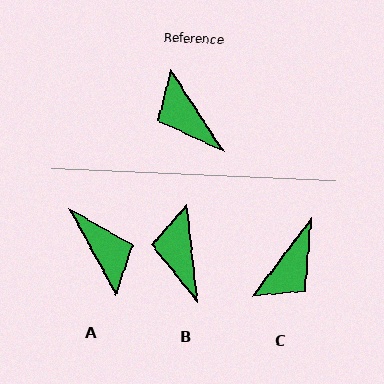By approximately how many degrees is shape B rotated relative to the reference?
Approximately 27 degrees clockwise.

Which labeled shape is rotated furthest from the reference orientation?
A, about 175 degrees away.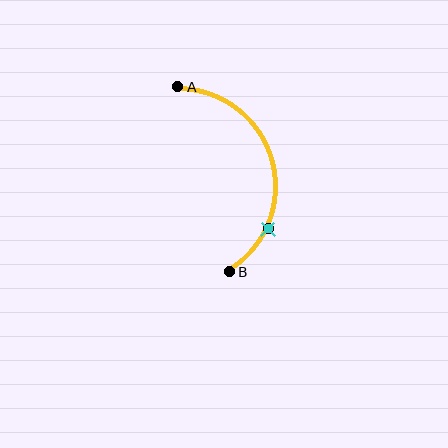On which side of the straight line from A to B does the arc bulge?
The arc bulges to the right of the straight line connecting A and B.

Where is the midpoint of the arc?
The arc midpoint is the point on the curve farthest from the straight line joining A and B. It sits to the right of that line.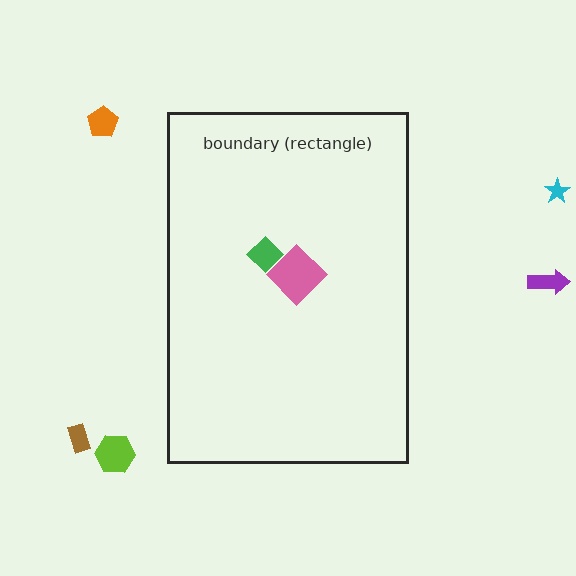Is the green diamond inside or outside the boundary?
Inside.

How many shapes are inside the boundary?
2 inside, 5 outside.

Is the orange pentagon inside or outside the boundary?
Outside.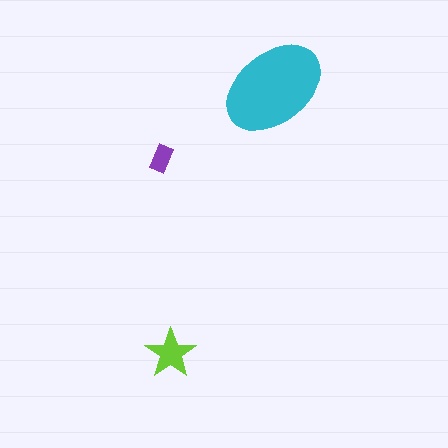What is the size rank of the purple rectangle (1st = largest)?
3rd.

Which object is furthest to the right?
The cyan ellipse is rightmost.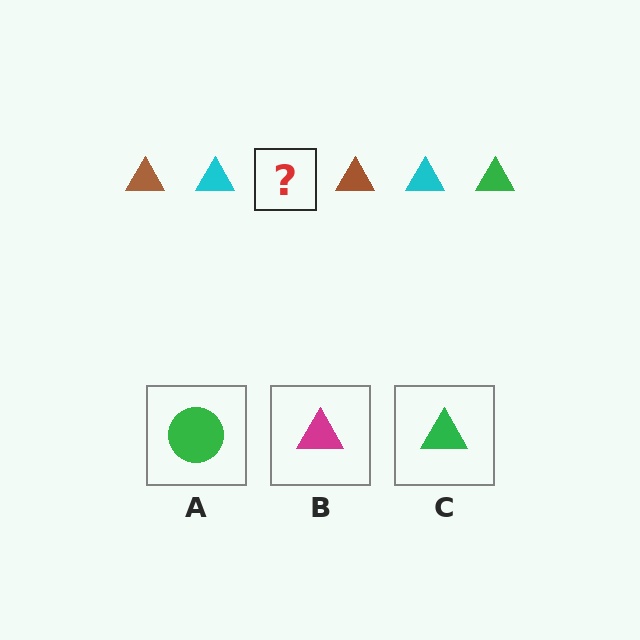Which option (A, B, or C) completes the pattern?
C.